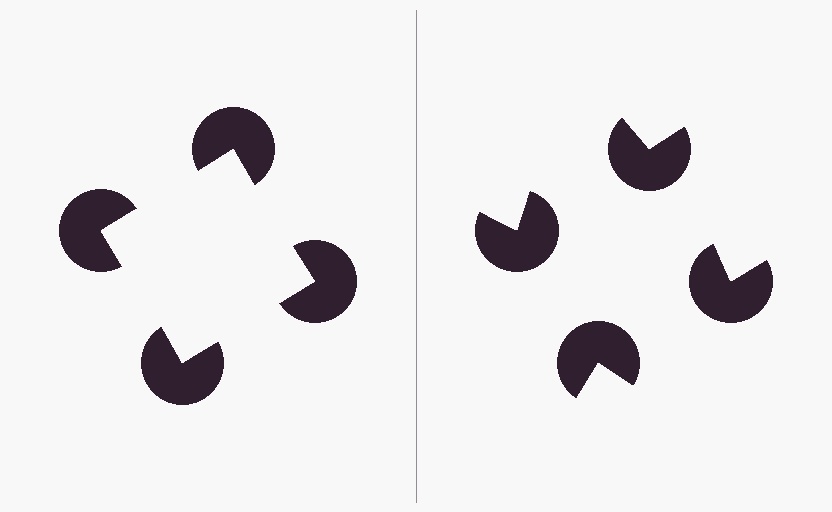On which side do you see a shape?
An illusory square appears on the left side. On the right side the wedge cuts are rotated, so no coherent shape forms.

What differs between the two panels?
The pac-man discs are positioned identically on both sides; only the wedge orientations differ. On the left they align to a square; on the right they are misaligned.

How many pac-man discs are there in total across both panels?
8 — 4 on each side.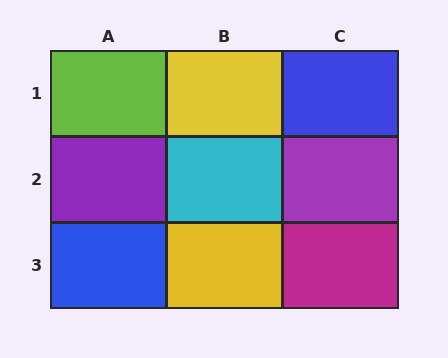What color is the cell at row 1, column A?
Lime.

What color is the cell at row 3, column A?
Blue.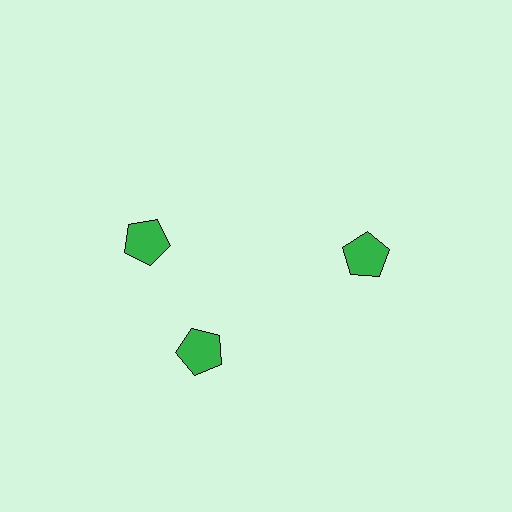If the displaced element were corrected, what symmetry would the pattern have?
It would have 3-fold rotational symmetry — the pattern would map onto itself every 120 degrees.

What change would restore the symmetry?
The symmetry would be restored by rotating it back into even spacing with its neighbors so that all 3 pentagons sit at equal angles and equal distance from the center.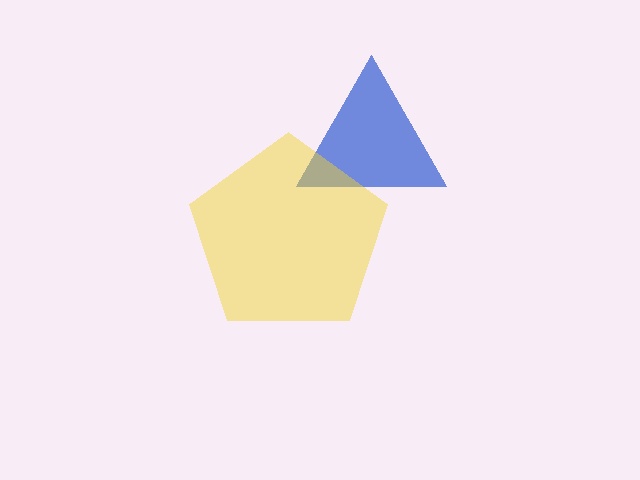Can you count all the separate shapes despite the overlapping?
Yes, there are 2 separate shapes.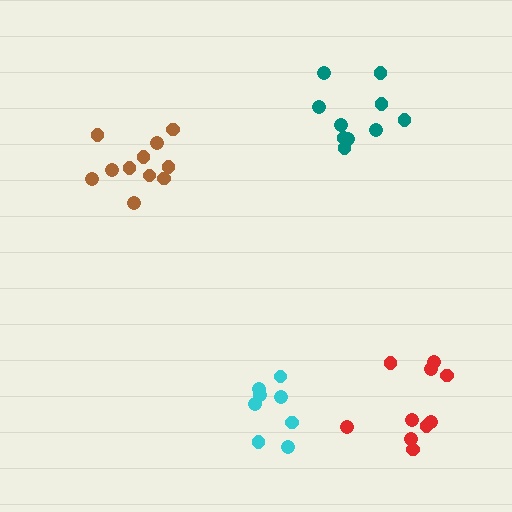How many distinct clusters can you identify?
There are 4 distinct clusters.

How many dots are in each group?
Group 1: 11 dots, Group 2: 10 dots, Group 3: 10 dots, Group 4: 8 dots (39 total).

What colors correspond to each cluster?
The clusters are colored: brown, red, teal, cyan.